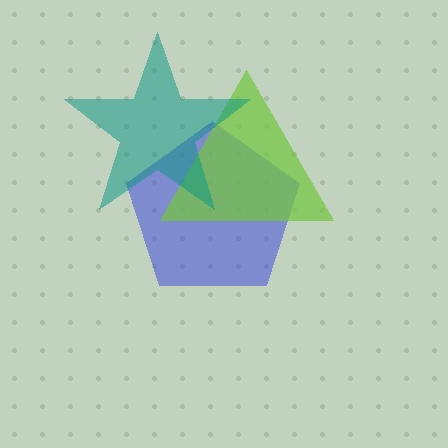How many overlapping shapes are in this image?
There are 3 overlapping shapes in the image.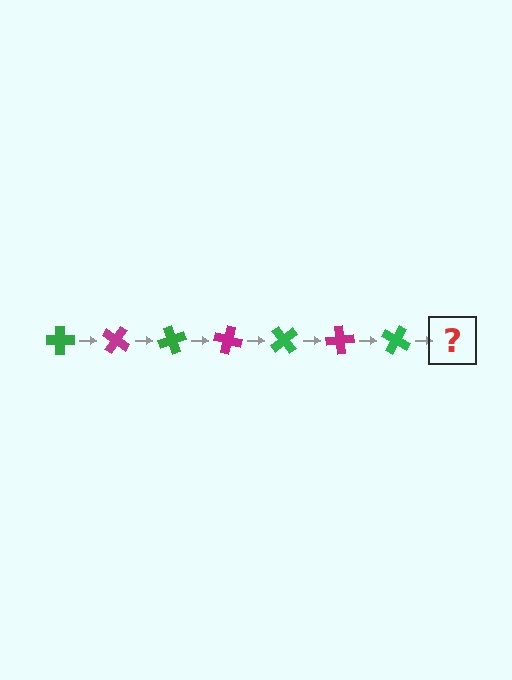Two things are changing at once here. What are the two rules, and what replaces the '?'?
The two rules are that it rotates 35 degrees each step and the color cycles through green and magenta. The '?' should be a magenta cross, rotated 245 degrees from the start.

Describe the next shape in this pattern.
It should be a magenta cross, rotated 245 degrees from the start.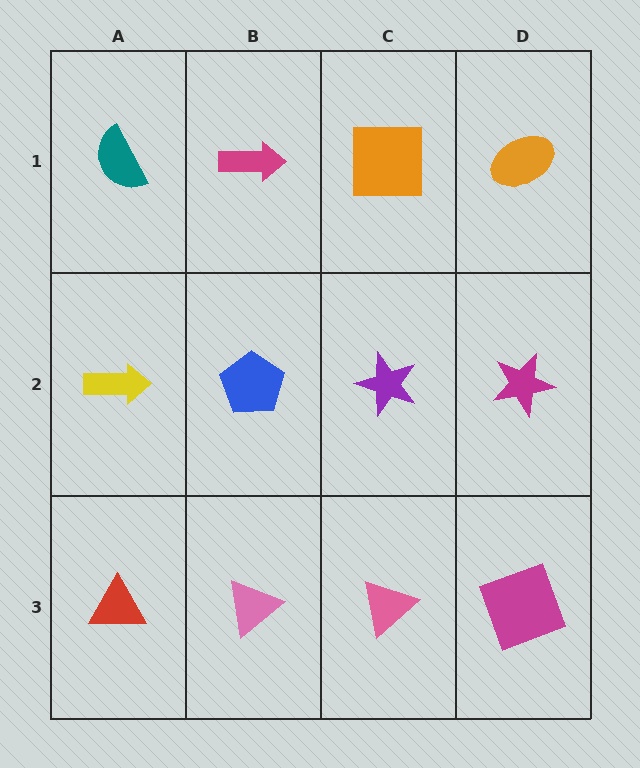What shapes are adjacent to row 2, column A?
A teal semicircle (row 1, column A), a red triangle (row 3, column A), a blue pentagon (row 2, column B).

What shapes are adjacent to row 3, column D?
A magenta star (row 2, column D), a pink triangle (row 3, column C).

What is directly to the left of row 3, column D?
A pink triangle.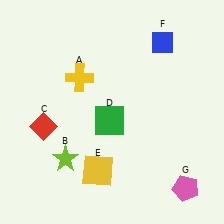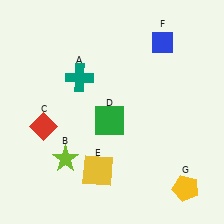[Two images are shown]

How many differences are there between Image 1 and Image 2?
There are 2 differences between the two images.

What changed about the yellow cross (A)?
In Image 1, A is yellow. In Image 2, it changed to teal.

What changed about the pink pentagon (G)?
In Image 1, G is pink. In Image 2, it changed to yellow.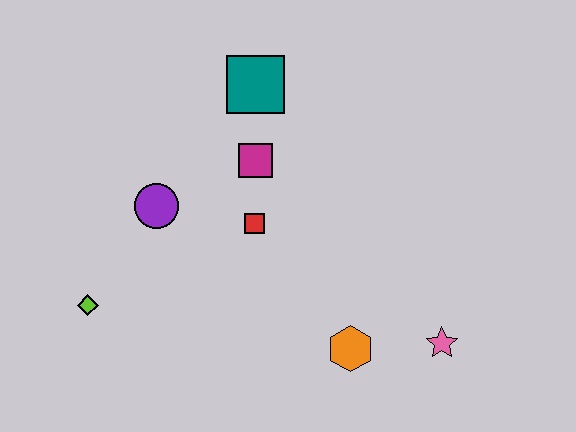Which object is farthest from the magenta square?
The pink star is farthest from the magenta square.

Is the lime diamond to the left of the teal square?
Yes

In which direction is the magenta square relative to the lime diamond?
The magenta square is to the right of the lime diamond.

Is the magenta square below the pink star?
No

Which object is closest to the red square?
The magenta square is closest to the red square.